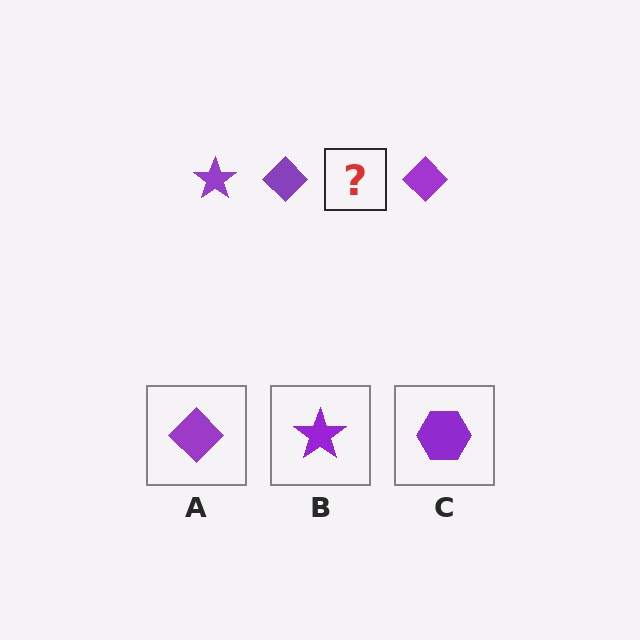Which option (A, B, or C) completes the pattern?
B.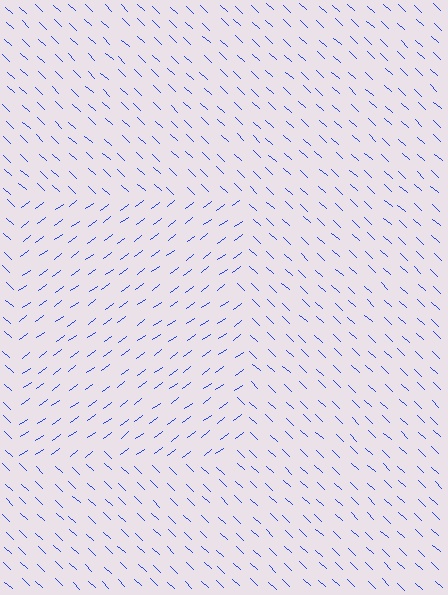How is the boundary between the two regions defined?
The boundary is defined purely by a change in line orientation (approximately 79 degrees difference). All lines are the same color and thickness.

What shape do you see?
I see a rectangle.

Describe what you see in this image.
The image is filled with small blue line segments. A rectangle region in the image has lines oriented differently from the surrounding lines, creating a visible texture boundary.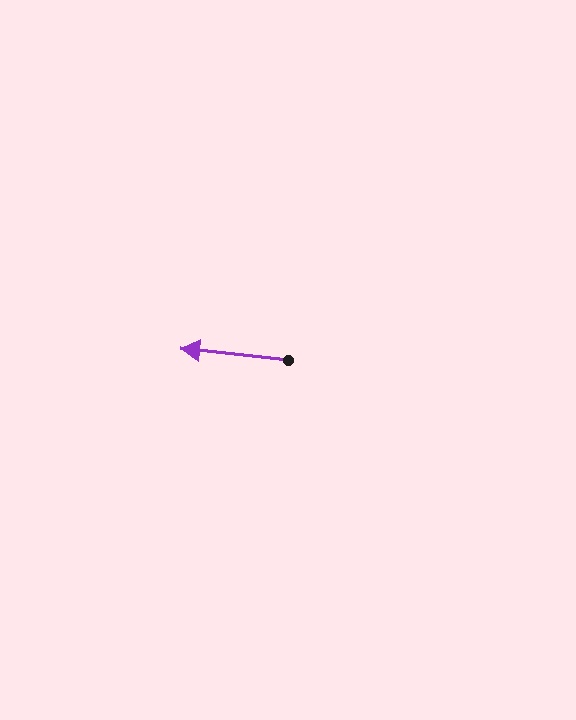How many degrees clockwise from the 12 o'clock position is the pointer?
Approximately 276 degrees.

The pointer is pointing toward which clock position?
Roughly 9 o'clock.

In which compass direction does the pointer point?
West.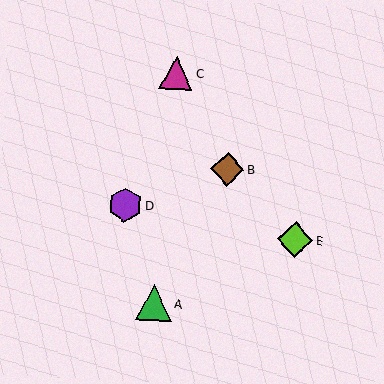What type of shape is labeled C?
Shape C is a magenta triangle.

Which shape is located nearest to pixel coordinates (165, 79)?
The magenta triangle (labeled C) at (176, 73) is nearest to that location.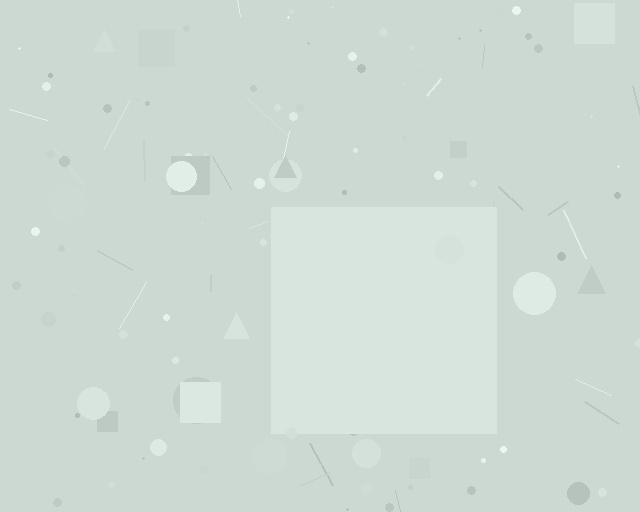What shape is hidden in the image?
A square is hidden in the image.